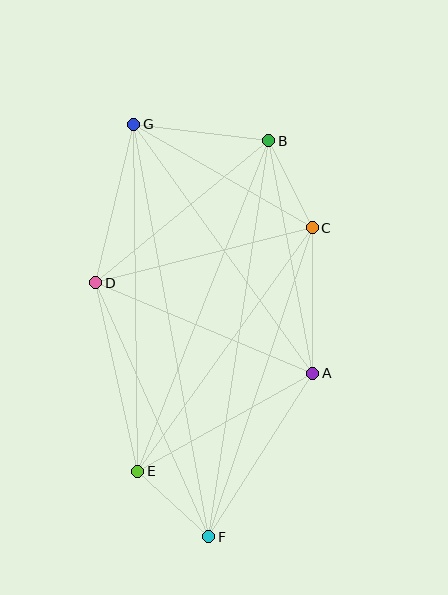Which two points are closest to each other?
Points E and F are closest to each other.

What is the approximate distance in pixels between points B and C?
The distance between B and C is approximately 98 pixels.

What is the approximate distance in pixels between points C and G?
The distance between C and G is approximately 207 pixels.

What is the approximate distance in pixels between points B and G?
The distance between B and G is approximately 136 pixels.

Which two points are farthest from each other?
Points F and G are farthest from each other.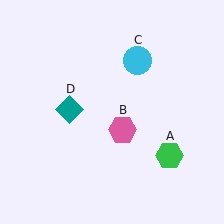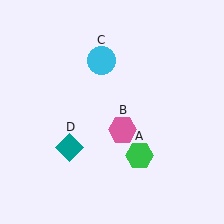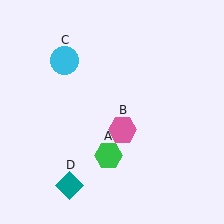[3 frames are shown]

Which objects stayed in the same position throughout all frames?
Pink hexagon (object B) remained stationary.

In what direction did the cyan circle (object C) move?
The cyan circle (object C) moved left.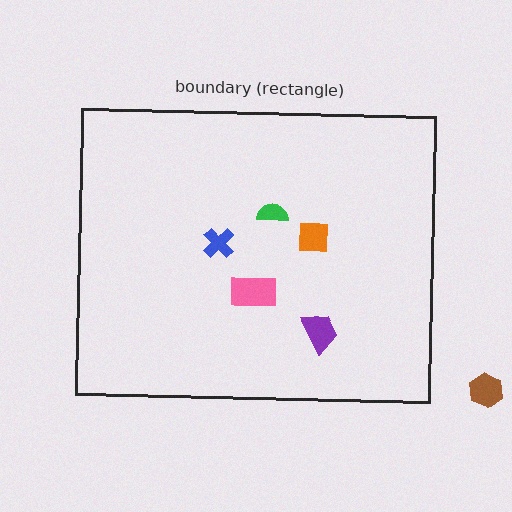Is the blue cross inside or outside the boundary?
Inside.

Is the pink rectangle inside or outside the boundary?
Inside.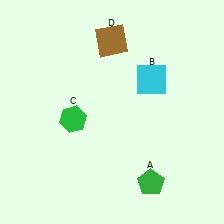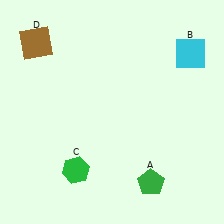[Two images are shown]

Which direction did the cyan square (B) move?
The cyan square (B) moved right.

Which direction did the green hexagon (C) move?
The green hexagon (C) moved down.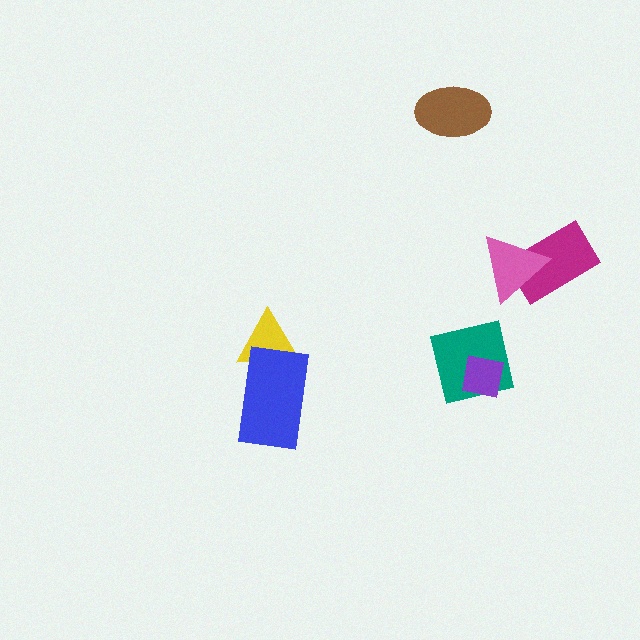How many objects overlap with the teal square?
1 object overlaps with the teal square.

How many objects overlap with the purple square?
1 object overlaps with the purple square.